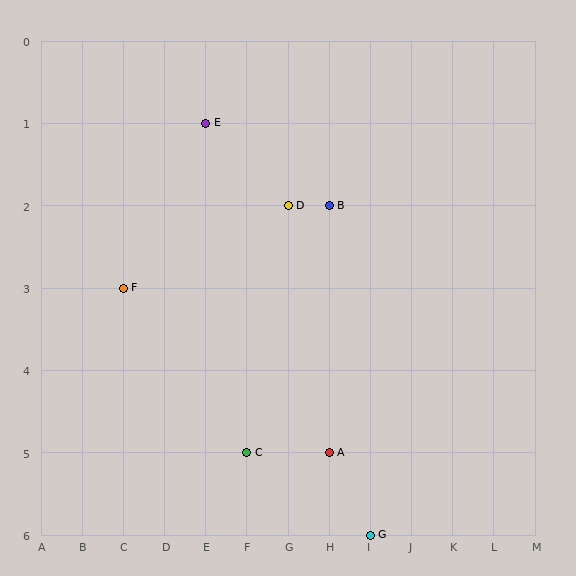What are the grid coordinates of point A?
Point A is at grid coordinates (H, 5).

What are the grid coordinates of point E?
Point E is at grid coordinates (E, 1).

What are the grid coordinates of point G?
Point G is at grid coordinates (I, 6).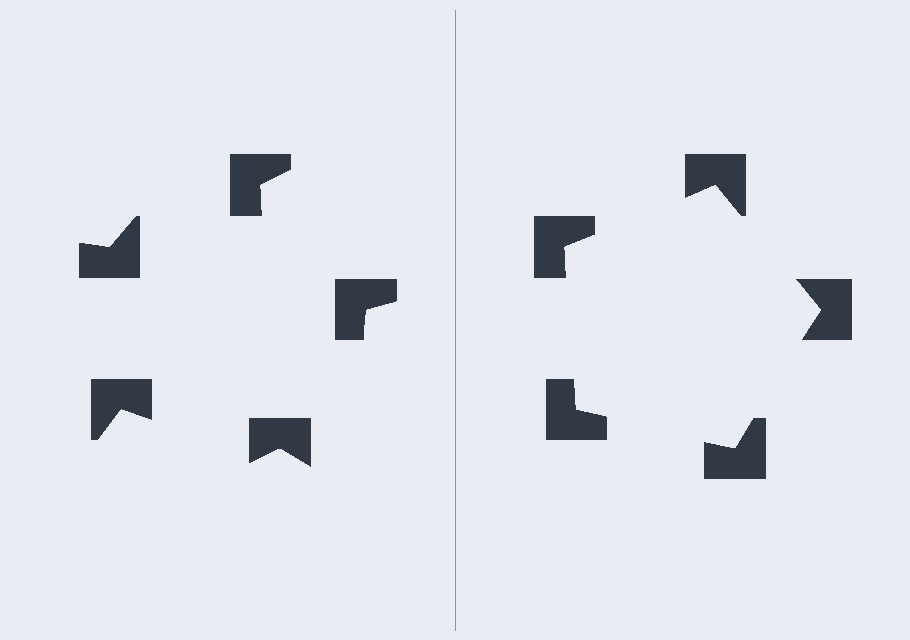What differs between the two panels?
The notched squares are positioned identically on both sides; only the wedge orientations differ. On the right they align to a pentagon; on the left they are misaligned.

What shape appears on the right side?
An illusory pentagon.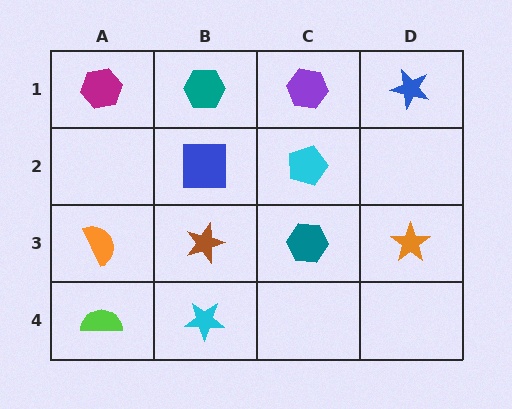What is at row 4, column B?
A cyan star.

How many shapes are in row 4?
2 shapes.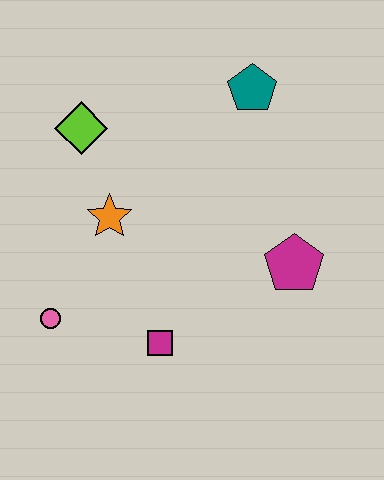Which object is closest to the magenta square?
The pink circle is closest to the magenta square.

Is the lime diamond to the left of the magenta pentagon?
Yes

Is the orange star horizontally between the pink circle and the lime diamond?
No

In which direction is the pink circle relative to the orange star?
The pink circle is below the orange star.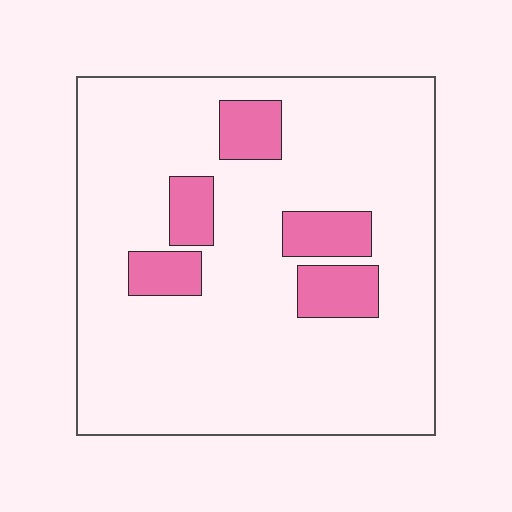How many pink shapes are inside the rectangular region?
5.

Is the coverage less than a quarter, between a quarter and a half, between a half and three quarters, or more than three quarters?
Less than a quarter.